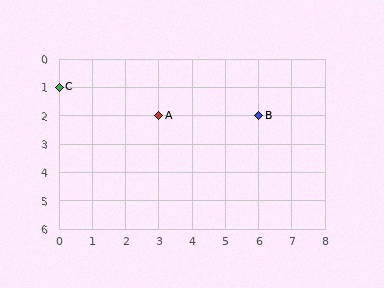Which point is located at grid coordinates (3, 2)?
Point A is at (3, 2).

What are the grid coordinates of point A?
Point A is at grid coordinates (3, 2).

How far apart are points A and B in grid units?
Points A and B are 3 columns apart.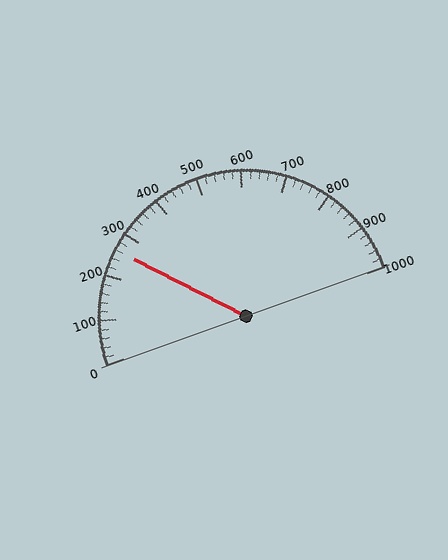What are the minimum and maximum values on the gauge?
The gauge ranges from 0 to 1000.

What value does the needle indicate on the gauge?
The needle indicates approximately 260.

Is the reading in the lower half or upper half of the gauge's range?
The reading is in the lower half of the range (0 to 1000).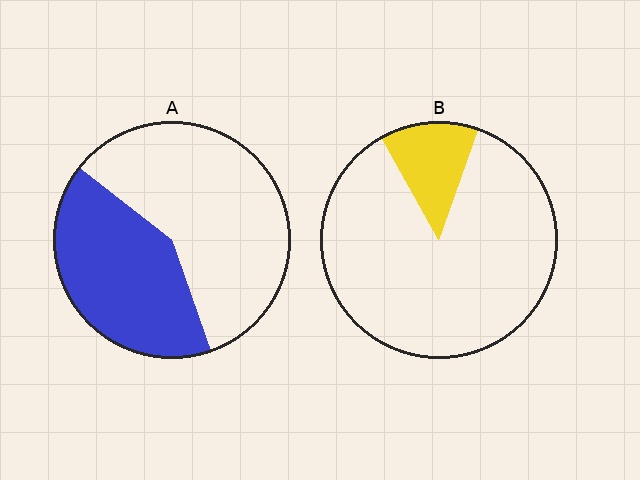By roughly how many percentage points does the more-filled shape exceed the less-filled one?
By roughly 25 percentage points (A over B).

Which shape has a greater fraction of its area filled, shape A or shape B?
Shape A.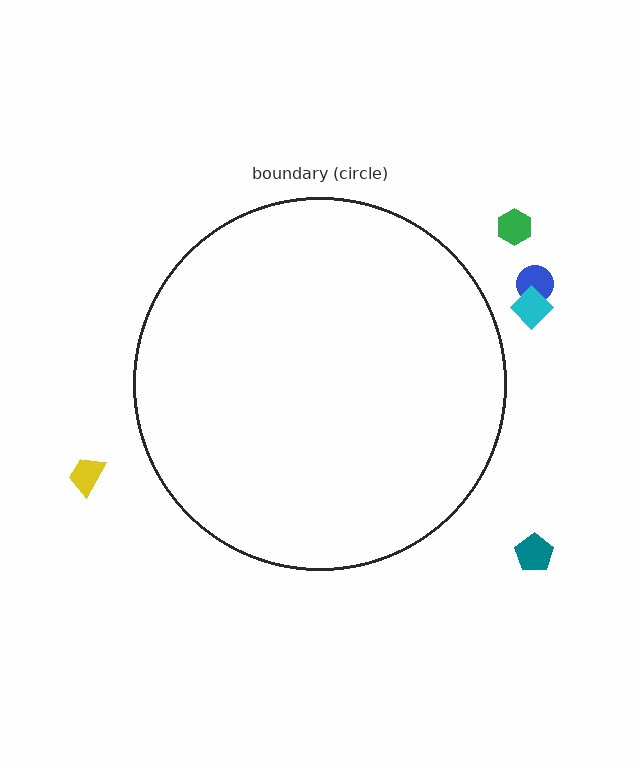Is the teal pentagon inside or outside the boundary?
Outside.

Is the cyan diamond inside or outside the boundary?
Outside.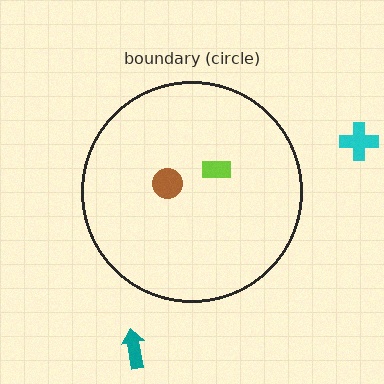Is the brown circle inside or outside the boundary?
Inside.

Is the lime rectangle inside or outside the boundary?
Inside.